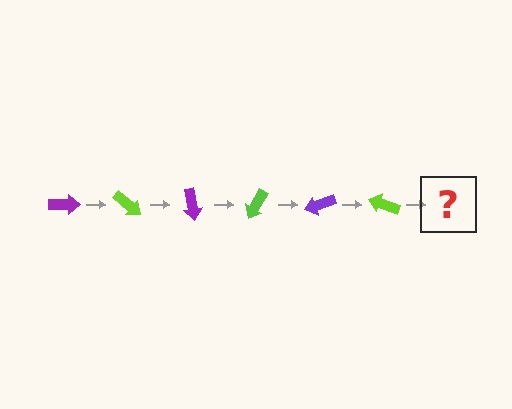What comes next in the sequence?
The next element should be a purple arrow, rotated 240 degrees from the start.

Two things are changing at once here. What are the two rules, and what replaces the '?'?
The two rules are that it rotates 40 degrees each step and the color cycles through purple and lime. The '?' should be a purple arrow, rotated 240 degrees from the start.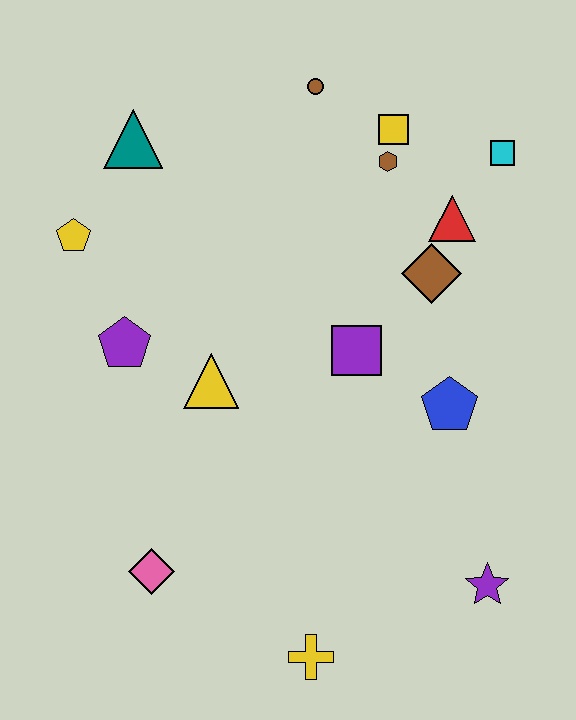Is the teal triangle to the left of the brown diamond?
Yes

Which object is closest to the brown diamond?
The red triangle is closest to the brown diamond.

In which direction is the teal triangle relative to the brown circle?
The teal triangle is to the left of the brown circle.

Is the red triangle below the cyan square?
Yes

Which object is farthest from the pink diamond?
The cyan square is farthest from the pink diamond.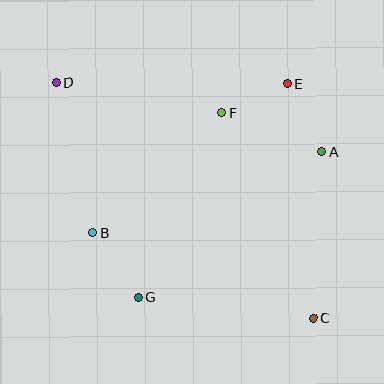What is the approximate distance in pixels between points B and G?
The distance between B and G is approximately 79 pixels.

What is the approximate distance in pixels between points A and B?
The distance between A and B is approximately 242 pixels.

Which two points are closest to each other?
Points E and F are closest to each other.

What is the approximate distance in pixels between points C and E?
The distance between C and E is approximately 236 pixels.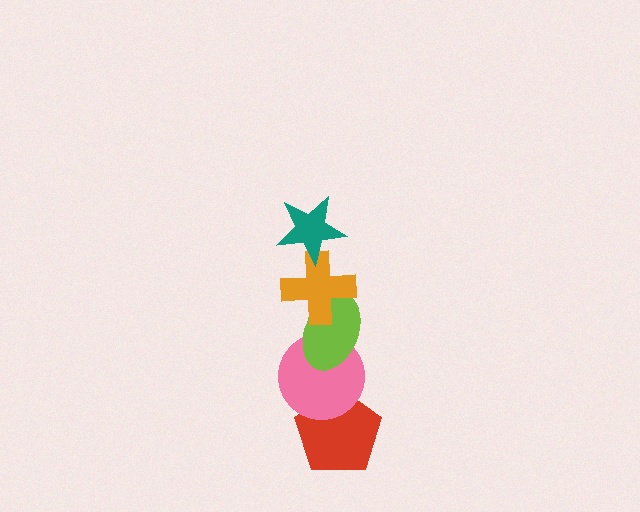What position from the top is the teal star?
The teal star is 1st from the top.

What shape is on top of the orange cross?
The teal star is on top of the orange cross.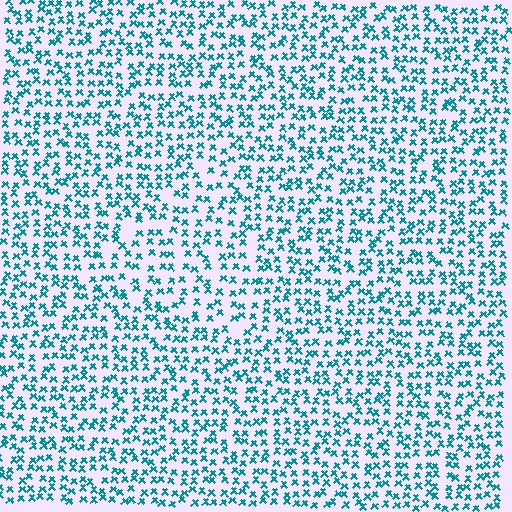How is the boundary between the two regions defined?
The boundary is defined by a change in element density (approximately 1.4x ratio). All elements are the same color, size, and shape.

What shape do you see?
I see a triangle.